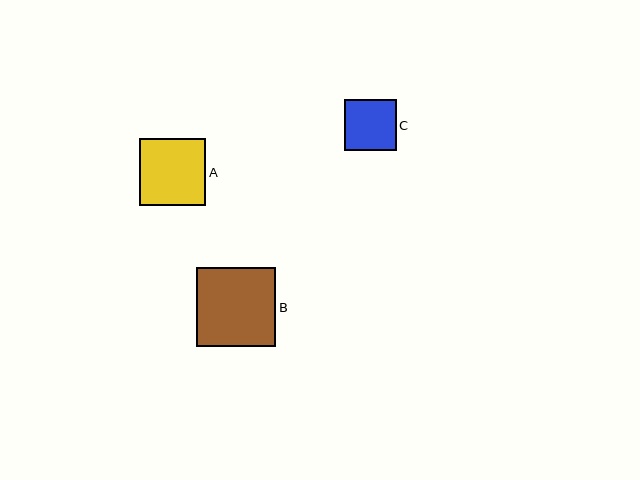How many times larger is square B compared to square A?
Square B is approximately 1.2 times the size of square A.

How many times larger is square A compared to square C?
Square A is approximately 1.3 times the size of square C.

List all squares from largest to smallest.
From largest to smallest: B, A, C.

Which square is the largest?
Square B is the largest with a size of approximately 79 pixels.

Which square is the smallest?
Square C is the smallest with a size of approximately 52 pixels.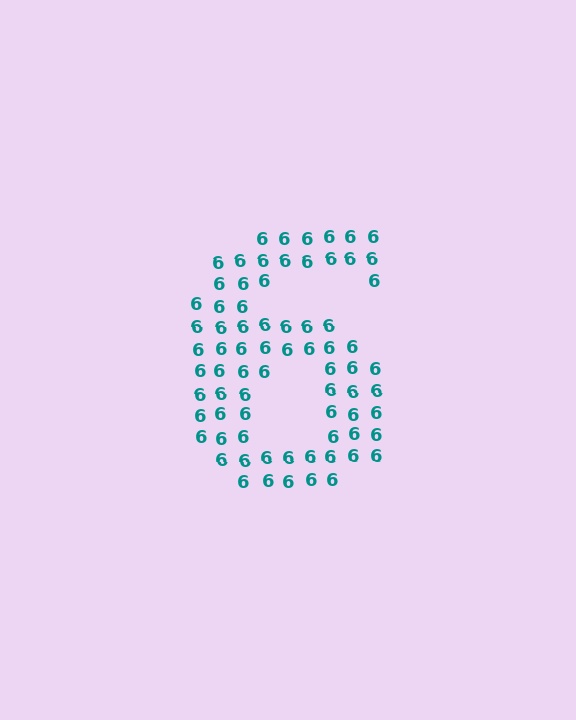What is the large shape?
The large shape is the digit 6.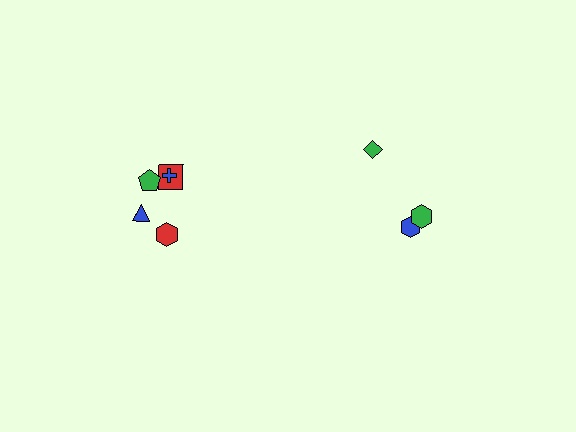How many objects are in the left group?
There are 5 objects.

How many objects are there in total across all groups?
There are 8 objects.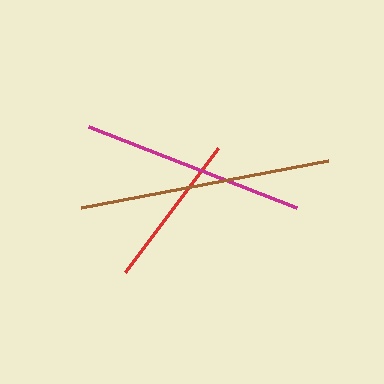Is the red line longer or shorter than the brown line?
The brown line is longer than the red line.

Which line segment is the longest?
The brown line is the longest at approximately 252 pixels.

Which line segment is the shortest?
The red line is the shortest at approximately 154 pixels.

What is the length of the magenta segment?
The magenta segment is approximately 223 pixels long.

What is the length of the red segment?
The red segment is approximately 154 pixels long.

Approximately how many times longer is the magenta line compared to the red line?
The magenta line is approximately 1.4 times the length of the red line.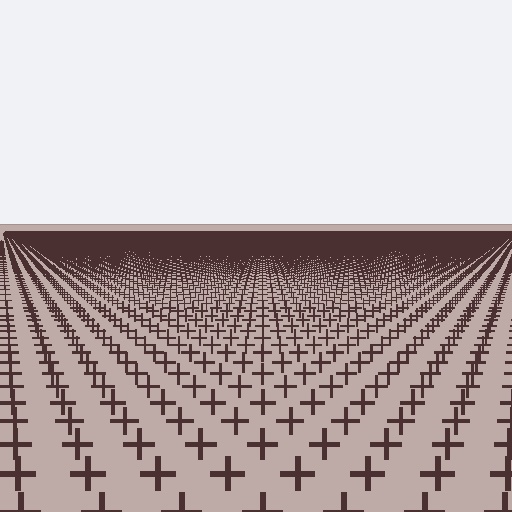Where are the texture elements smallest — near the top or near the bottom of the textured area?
Near the top.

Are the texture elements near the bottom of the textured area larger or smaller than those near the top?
Larger. Near the bottom, elements are closer to the viewer and appear at a bigger on-screen size.